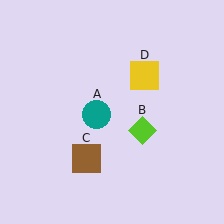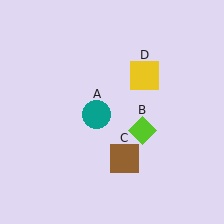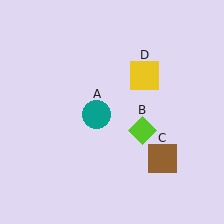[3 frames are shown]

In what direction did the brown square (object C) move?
The brown square (object C) moved right.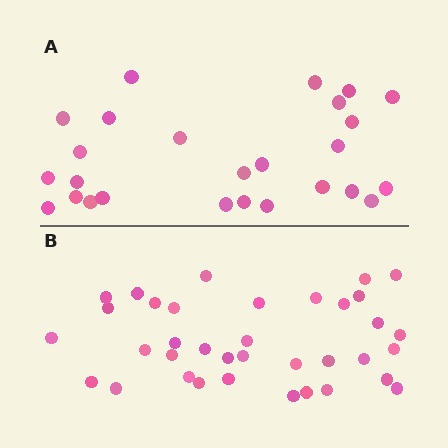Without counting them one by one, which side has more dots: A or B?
Region B (the bottom region) has more dots.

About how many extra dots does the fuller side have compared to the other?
Region B has roughly 10 or so more dots than region A.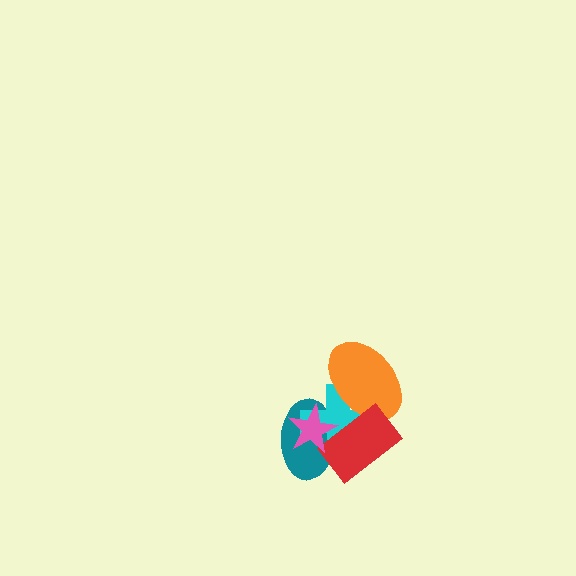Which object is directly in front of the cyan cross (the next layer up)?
The orange ellipse is directly in front of the cyan cross.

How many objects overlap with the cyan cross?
4 objects overlap with the cyan cross.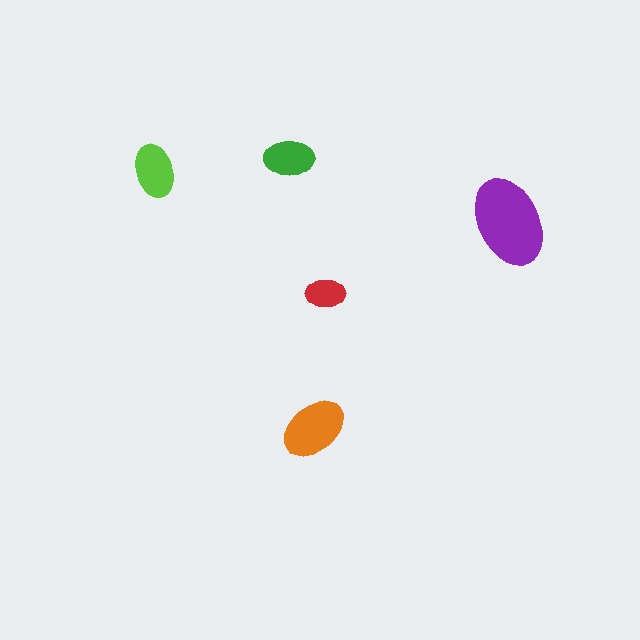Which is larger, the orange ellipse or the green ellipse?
The orange one.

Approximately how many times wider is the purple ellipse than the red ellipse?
About 2 times wider.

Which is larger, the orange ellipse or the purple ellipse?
The purple one.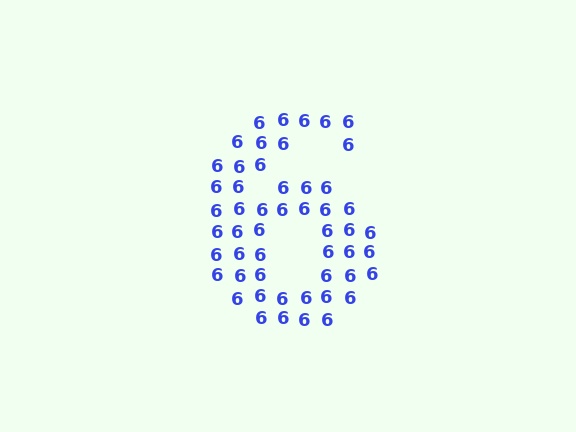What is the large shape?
The large shape is the digit 6.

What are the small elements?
The small elements are digit 6's.